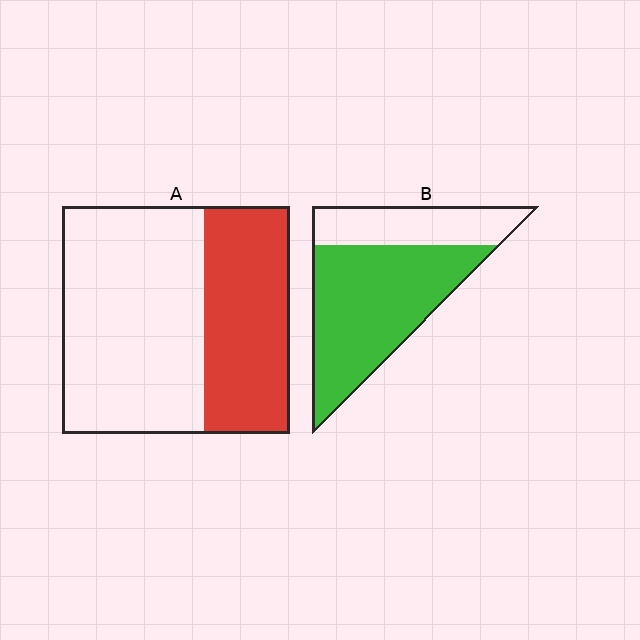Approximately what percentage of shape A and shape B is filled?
A is approximately 40% and B is approximately 70%.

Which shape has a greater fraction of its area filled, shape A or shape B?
Shape B.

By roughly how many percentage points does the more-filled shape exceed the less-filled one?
By roughly 30 percentage points (B over A).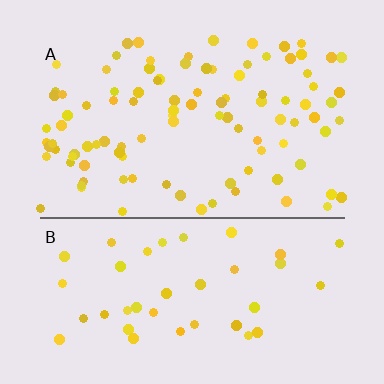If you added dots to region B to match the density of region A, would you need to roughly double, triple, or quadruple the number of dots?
Approximately double.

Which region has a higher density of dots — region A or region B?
A (the top).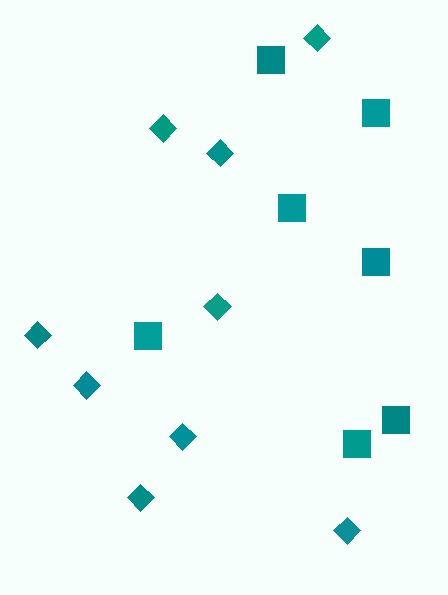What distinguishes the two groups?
There are 2 groups: one group of diamonds (9) and one group of squares (7).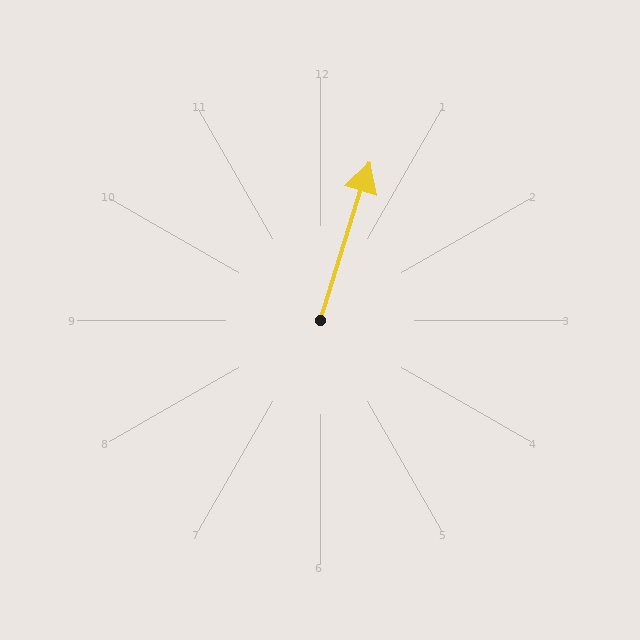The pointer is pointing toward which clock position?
Roughly 1 o'clock.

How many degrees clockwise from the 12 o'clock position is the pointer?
Approximately 17 degrees.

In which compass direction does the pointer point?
North.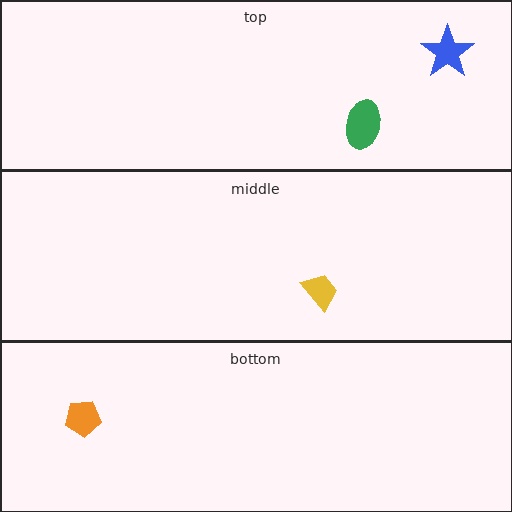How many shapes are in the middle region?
1.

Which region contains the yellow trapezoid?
The middle region.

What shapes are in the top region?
The blue star, the green ellipse.